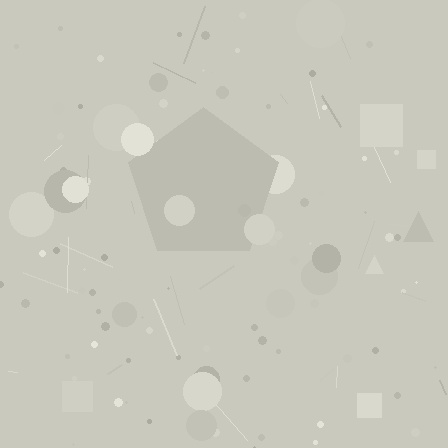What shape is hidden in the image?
A pentagon is hidden in the image.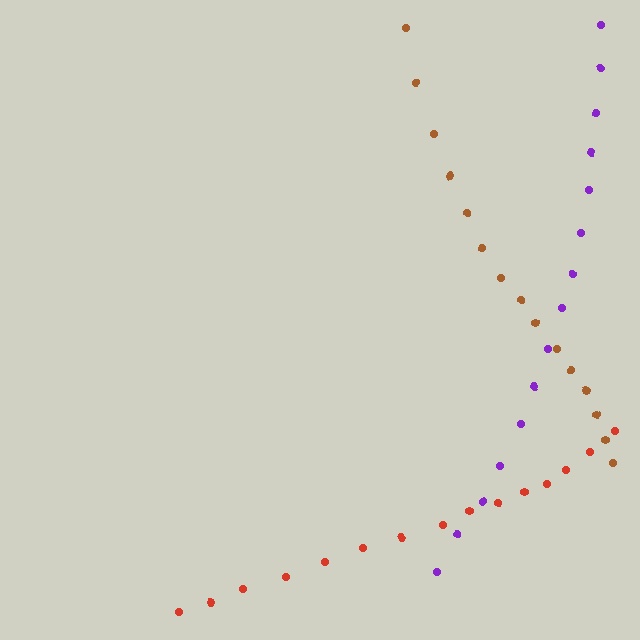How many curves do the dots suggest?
There are 3 distinct paths.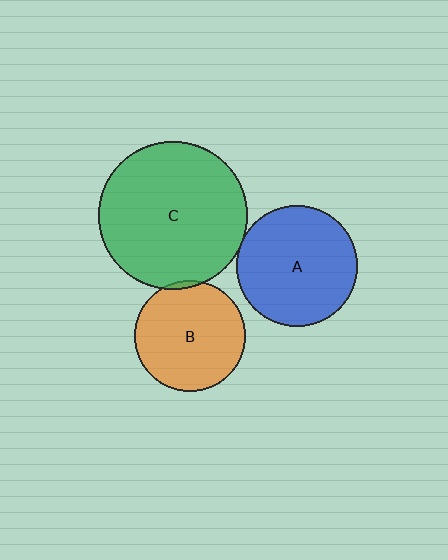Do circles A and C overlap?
Yes.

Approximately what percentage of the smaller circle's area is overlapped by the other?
Approximately 5%.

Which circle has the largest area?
Circle C (green).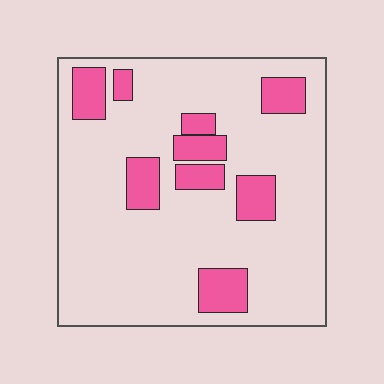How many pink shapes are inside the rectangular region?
9.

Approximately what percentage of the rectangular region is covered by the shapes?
Approximately 20%.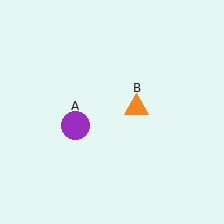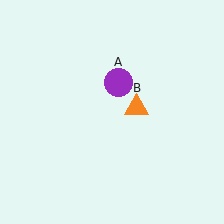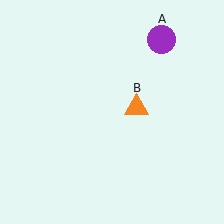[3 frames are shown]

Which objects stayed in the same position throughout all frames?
Orange triangle (object B) remained stationary.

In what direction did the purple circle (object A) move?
The purple circle (object A) moved up and to the right.